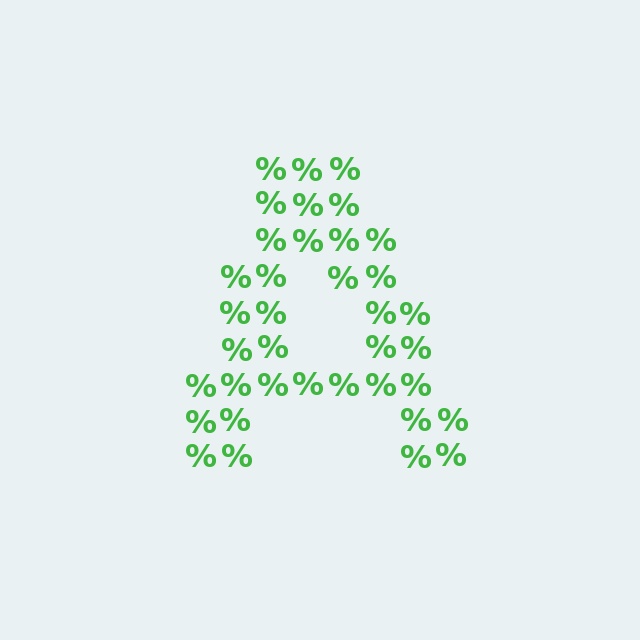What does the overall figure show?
The overall figure shows the letter A.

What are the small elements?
The small elements are percent signs.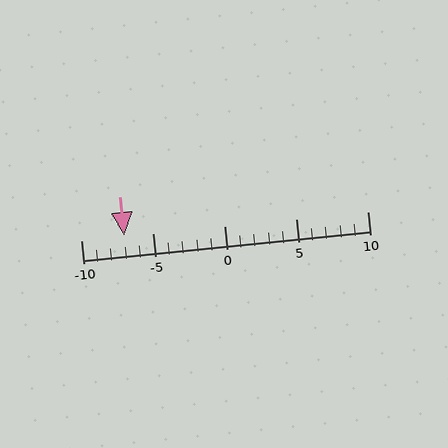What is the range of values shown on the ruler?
The ruler shows values from -10 to 10.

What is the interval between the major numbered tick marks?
The major tick marks are spaced 5 units apart.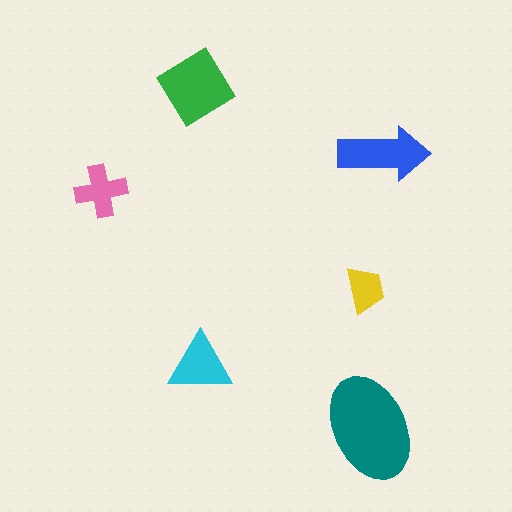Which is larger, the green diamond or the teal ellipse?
The teal ellipse.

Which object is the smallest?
The yellow trapezoid.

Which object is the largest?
The teal ellipse.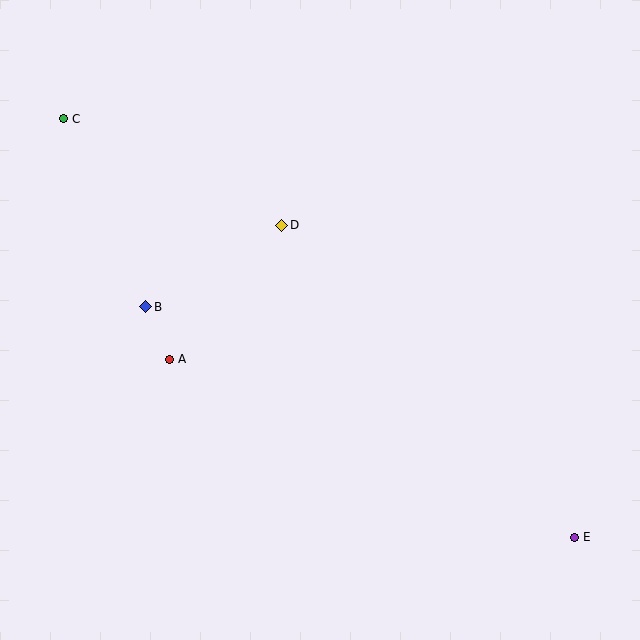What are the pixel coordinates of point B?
Point B is at (146, 307).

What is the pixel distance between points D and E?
The distance between D and E is 428 pixels.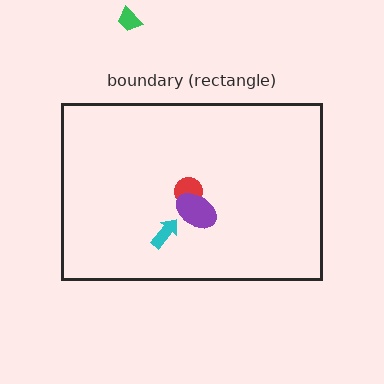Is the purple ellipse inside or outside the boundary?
Inside.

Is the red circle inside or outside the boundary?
Inside.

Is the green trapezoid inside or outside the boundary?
Outside.